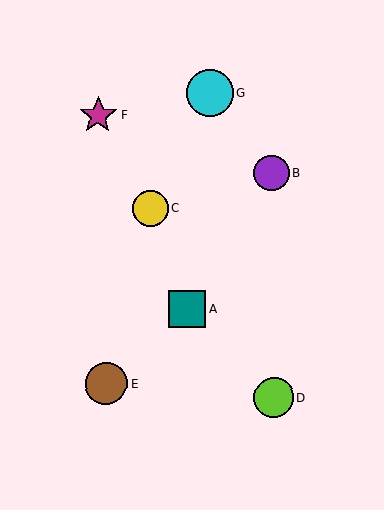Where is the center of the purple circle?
The center of the purple circle is at (272, 173).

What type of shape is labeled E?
Shape E is a brown circle.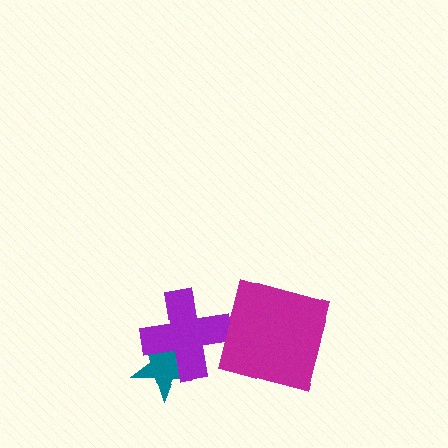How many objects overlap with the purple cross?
1 object overlaps with the purple cross.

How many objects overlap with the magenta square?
0 objects overlap with the magenta square.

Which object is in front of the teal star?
The purple cross is in front of the teal star.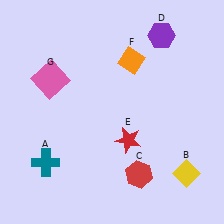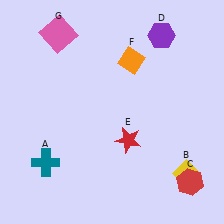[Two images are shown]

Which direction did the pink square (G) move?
The pink square (G) moved up.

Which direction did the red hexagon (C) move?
The red hexagon (C) moved right.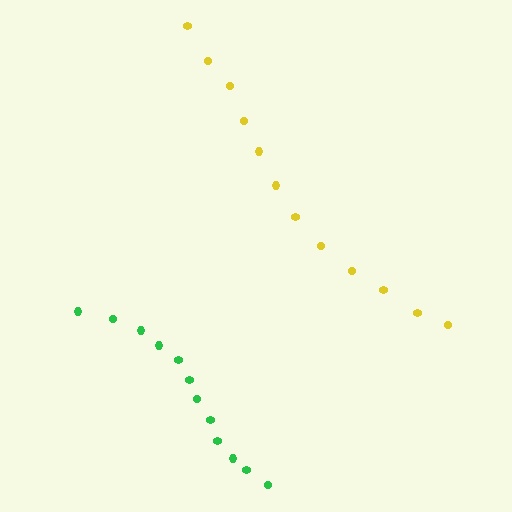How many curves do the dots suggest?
There are 2 distinct paths.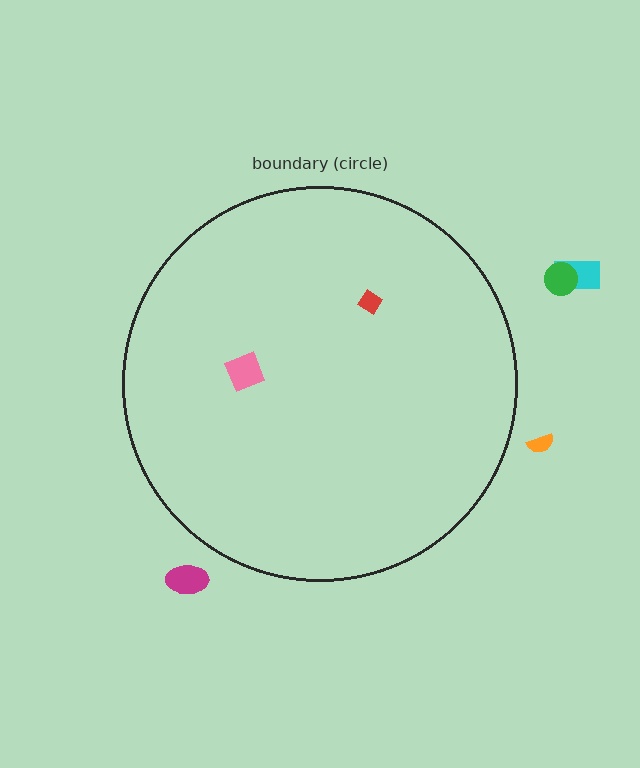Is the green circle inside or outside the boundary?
Outside.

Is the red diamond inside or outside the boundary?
Inside.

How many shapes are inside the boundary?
2 inside, 4 outside.